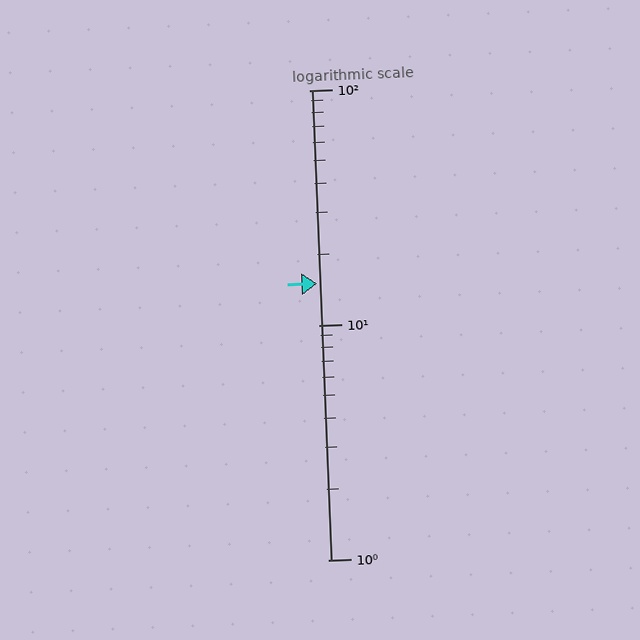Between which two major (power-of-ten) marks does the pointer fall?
The pointer is between 10 and 100.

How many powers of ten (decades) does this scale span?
The scale spans 2 decades, from 1 to 100.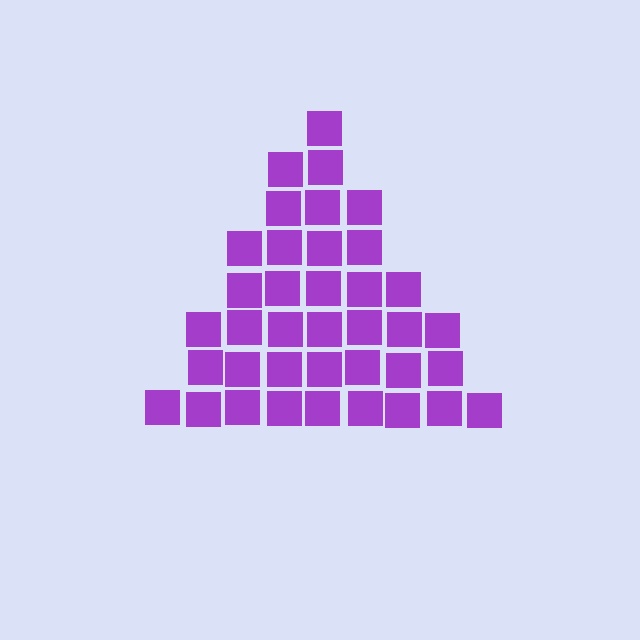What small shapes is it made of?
It is made of small squares.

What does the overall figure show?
The overall figure shows a triangle.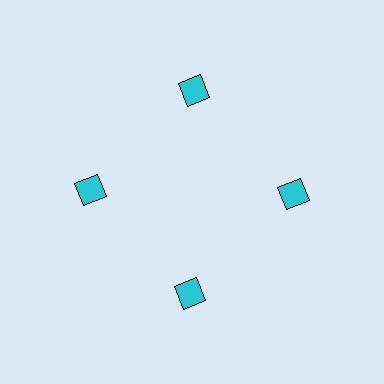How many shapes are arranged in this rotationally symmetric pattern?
There are 4 shapes, arranged in 4 groups of 1.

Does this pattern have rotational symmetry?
Yes, this pattern has 4-fold rotational symmetry. It looks the same after rotating 90 degrees around the center.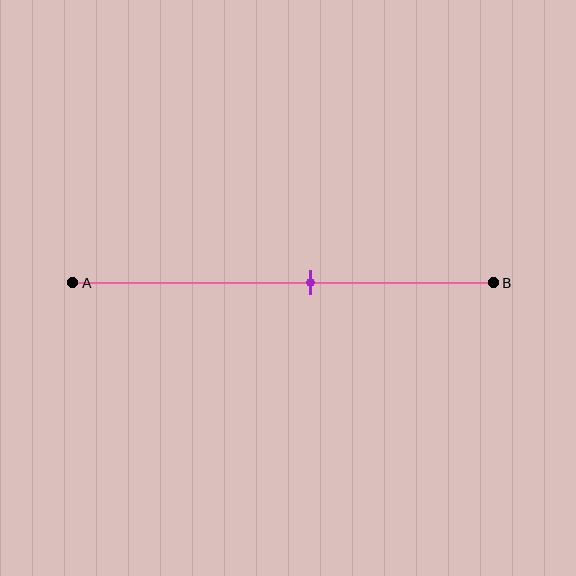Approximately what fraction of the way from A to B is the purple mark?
The purple mark is approximately 55% of the way from A to B.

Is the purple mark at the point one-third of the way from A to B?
No, the mark is at about 55% from A, not at the 33% one-third point.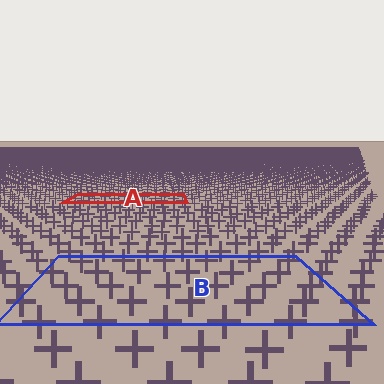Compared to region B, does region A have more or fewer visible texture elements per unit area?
Region A has more texture elements per unit area — they are packed more densely because it is farther away.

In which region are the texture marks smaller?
The texture marks are smaller in region A, because it is farther away.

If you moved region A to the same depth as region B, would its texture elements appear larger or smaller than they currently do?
They would appear larger. At a closer depth, the same texture elements are projected at a bigger on-screen size.